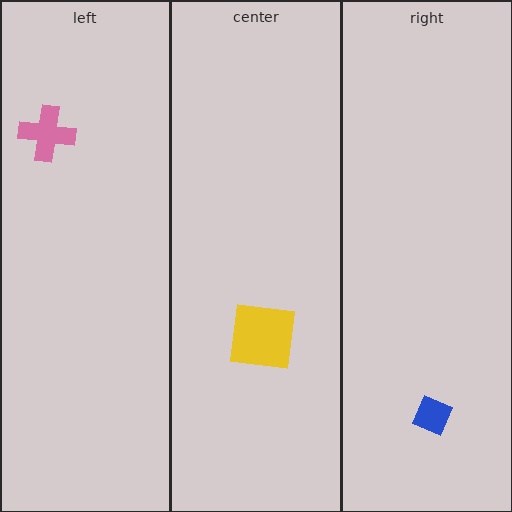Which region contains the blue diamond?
The right region.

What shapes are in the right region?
The blue diamond.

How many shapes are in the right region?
1.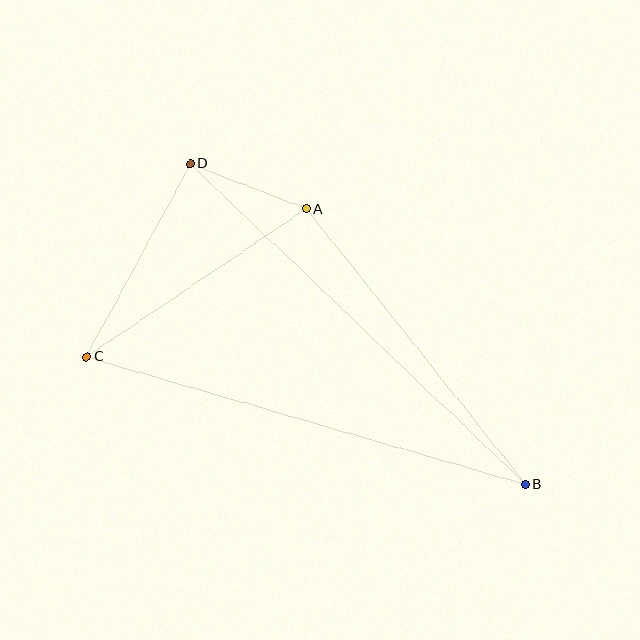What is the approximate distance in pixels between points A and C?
The distance between A and C is approximately 265 pixels.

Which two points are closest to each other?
Points A and D are closest to each other.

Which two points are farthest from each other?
Points B and D are farthest from each other.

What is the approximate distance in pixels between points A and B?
The distance between A and B is approximately 352 pixels.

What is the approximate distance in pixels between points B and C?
The distance between B and C is approximately 457 pixels.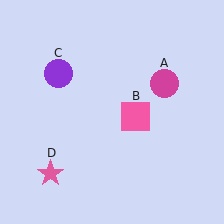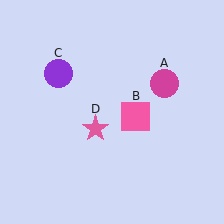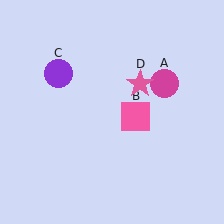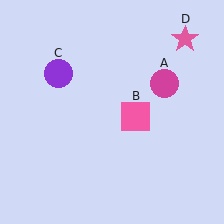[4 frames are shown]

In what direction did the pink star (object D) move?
The pink star (object D) moved up and to the right.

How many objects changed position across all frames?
1 object changed position: pink star (object D).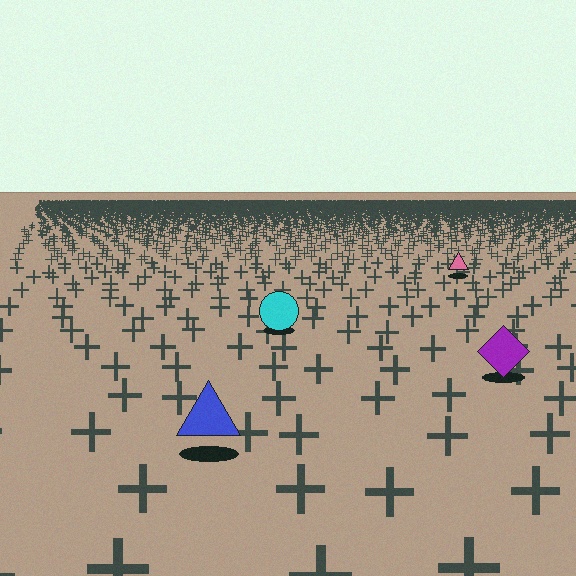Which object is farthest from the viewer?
The pink triangle is farthest from the viewer. It appears smaller and the ground texture around it is denser.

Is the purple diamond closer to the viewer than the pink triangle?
Yes. The purple diamond is closer — you can tell from the texture gradient: the ground texture is coarser near it.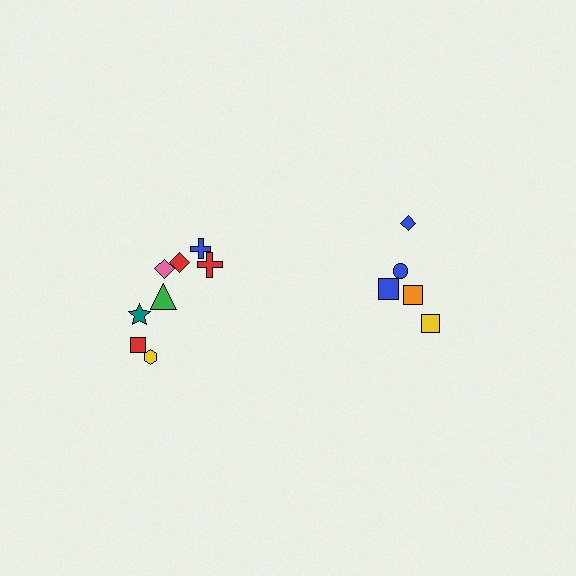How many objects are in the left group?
There are 8 objects.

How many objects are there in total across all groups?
There are 13 objects.